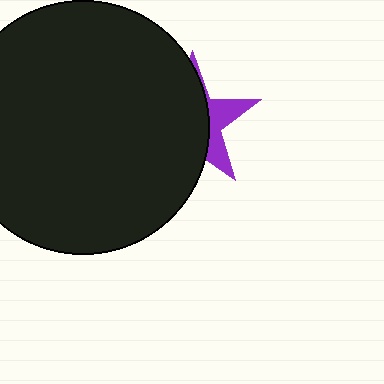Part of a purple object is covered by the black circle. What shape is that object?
It is a star.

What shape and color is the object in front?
The object in front is a black circle.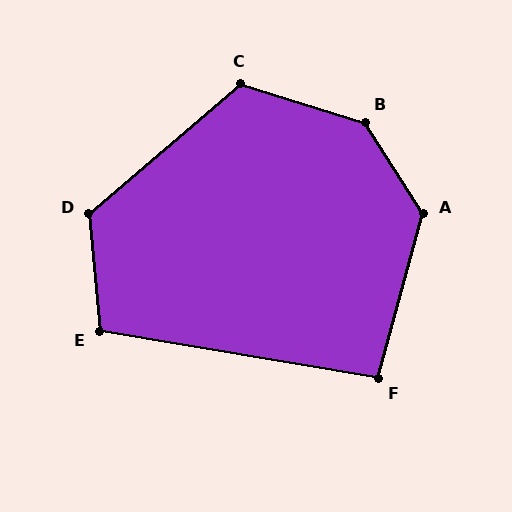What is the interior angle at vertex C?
Approximately 122 degrees (obtuse).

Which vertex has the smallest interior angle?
F, at approximately 96 degrees.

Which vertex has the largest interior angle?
B, at approximately 140 degrees.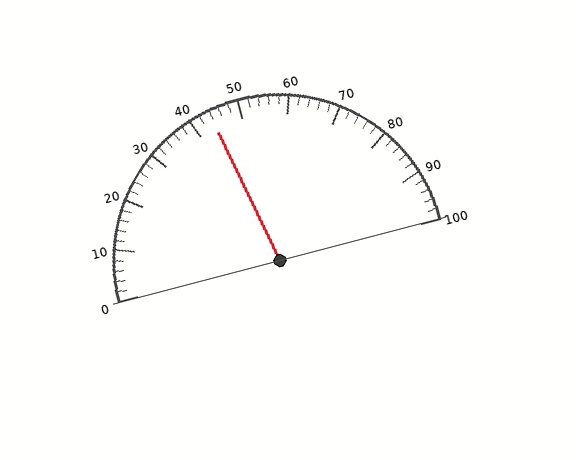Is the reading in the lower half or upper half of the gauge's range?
The reading is in the lower half of the range (0 to 100).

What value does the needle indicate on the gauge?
The needle indicates approximately 44.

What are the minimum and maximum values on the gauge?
The gauge ranges from 0 to 100.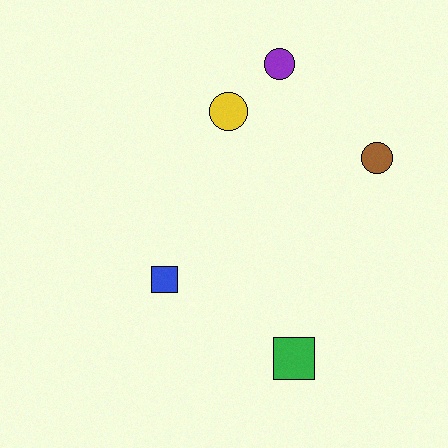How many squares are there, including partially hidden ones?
There are 2 squares.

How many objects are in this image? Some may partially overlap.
There are 5 objects.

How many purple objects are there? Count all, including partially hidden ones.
There is 1 purple object.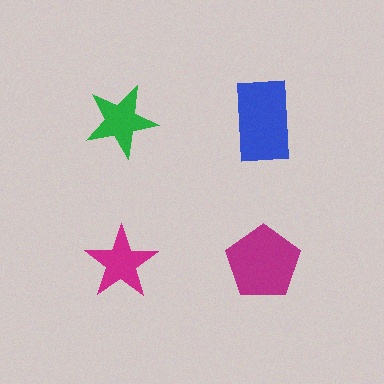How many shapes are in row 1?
2 shapes.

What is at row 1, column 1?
A green star.